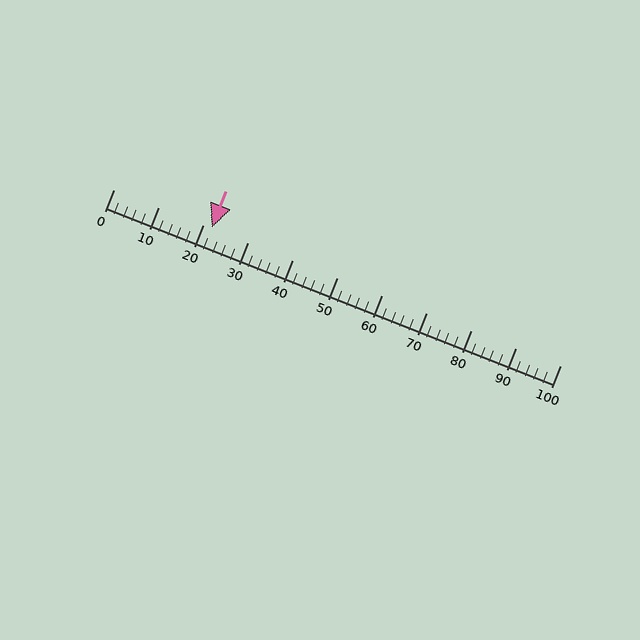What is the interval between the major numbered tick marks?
The major tick marks are spaced 10 units apart.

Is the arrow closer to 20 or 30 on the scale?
The arrow is closer to 20.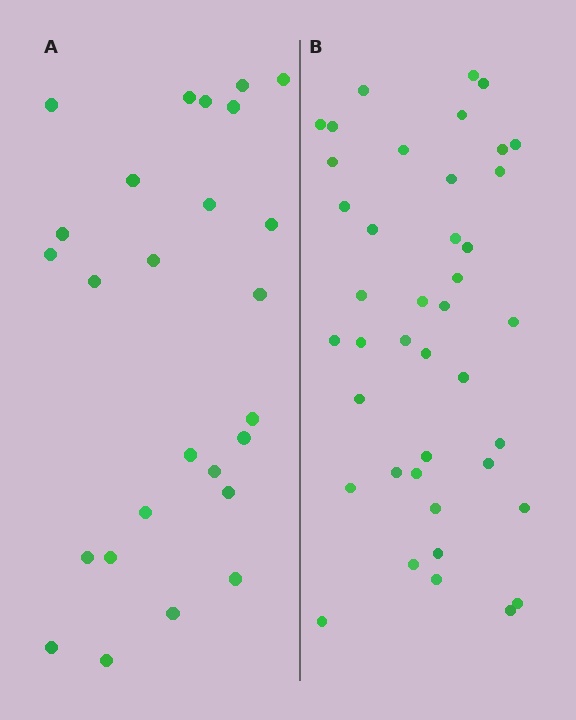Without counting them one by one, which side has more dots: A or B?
Region B (the right region) has more dots.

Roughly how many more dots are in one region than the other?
Region B has approximately 15 more dots than region A.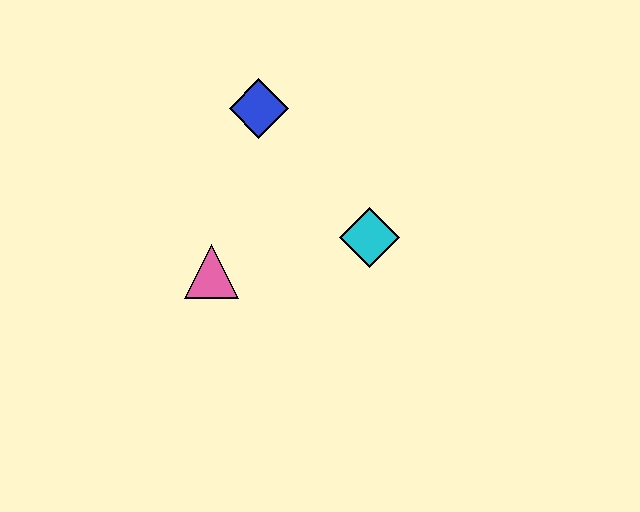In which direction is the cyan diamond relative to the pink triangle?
The cyan diamond is to the right of the pink triangle.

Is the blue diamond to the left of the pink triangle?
No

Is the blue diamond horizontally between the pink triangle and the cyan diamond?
Yes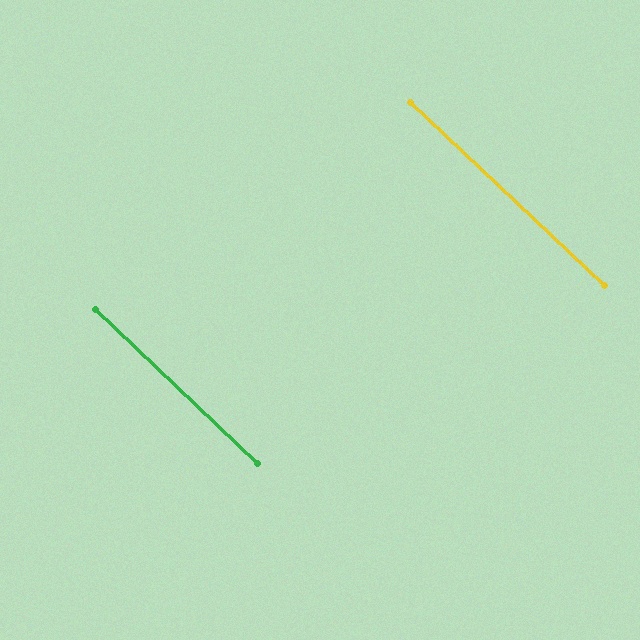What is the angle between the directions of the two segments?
Approximately 0 degrees.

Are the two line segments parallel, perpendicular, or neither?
Parallel — their directions differ by only 0.2°.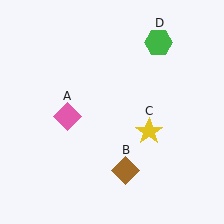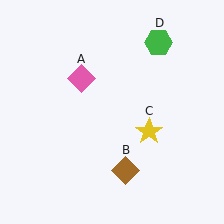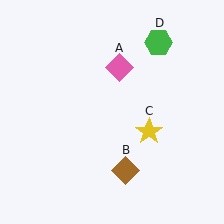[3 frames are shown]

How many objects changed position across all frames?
1 object changed position: pink diamond (object A).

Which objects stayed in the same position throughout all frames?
Brown diamond (object B) and yellow star (object C) and green hexagon (object D) remained stationary.